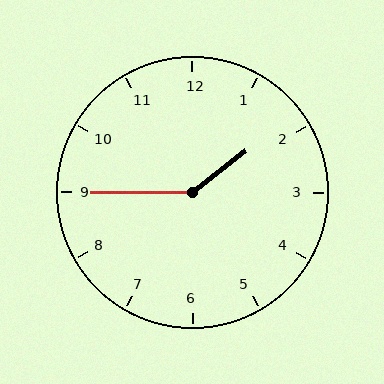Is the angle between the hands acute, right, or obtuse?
It is obtuse.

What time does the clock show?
1:45.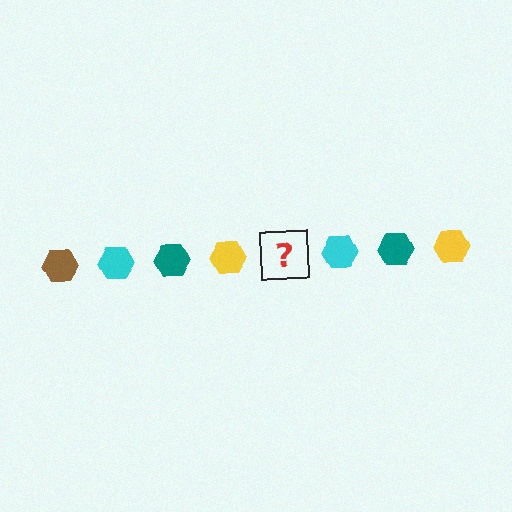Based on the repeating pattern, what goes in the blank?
The blank should be a brown hexagon.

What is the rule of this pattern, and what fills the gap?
The rule is that the pattern cycles through brown, cyan, teal, yellow hexagons. The gap should be filled with a brown hexagon.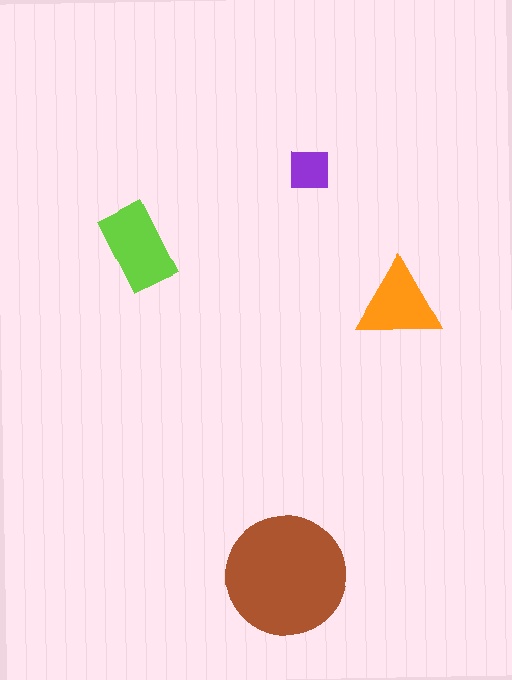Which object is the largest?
The brown circle.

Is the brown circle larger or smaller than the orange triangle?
Larger.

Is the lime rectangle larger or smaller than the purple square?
Larger.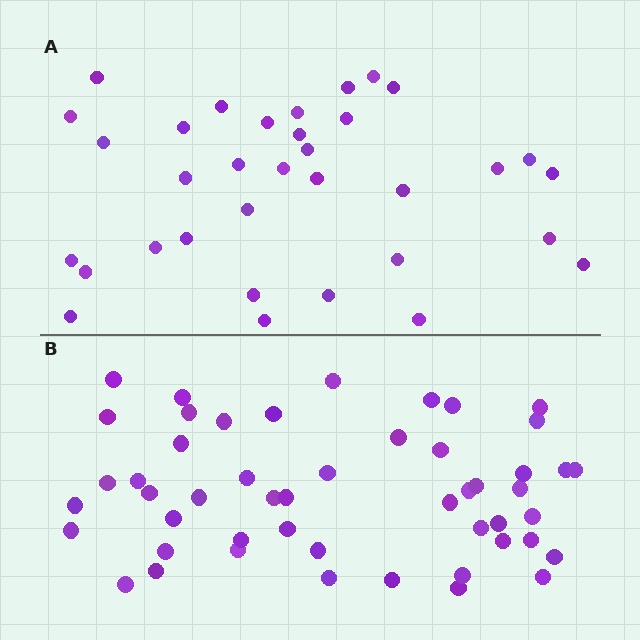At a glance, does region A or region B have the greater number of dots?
Region B (the bottom region) has more dots.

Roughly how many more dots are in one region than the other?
Region B has approximately 15 more dots than region A.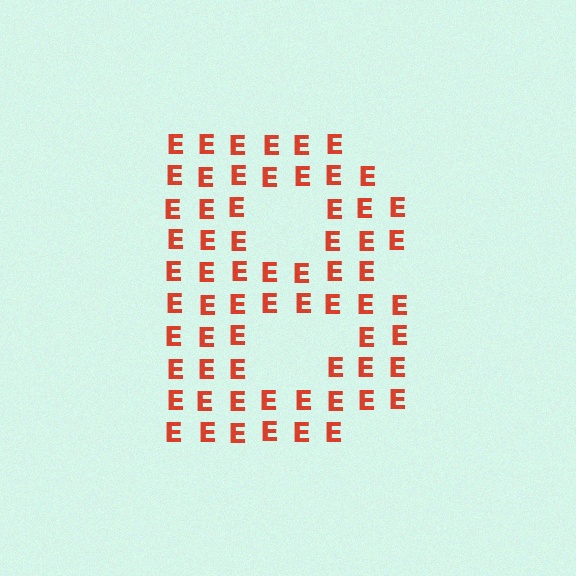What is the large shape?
The large shape is the letter B.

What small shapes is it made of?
It is made of small letter E's.